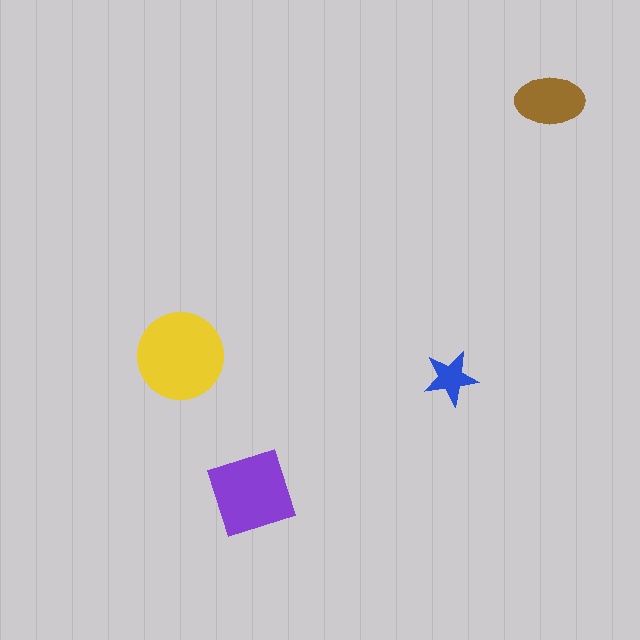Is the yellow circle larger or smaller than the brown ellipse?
Larger.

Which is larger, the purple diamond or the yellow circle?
The yellow circle.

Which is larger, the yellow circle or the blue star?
The yellow circle.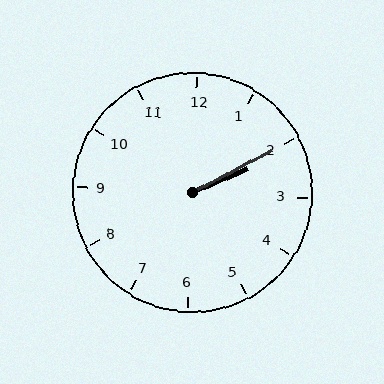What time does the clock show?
2:10.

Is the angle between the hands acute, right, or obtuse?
It is acute.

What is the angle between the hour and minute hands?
Approximately 5 degrees.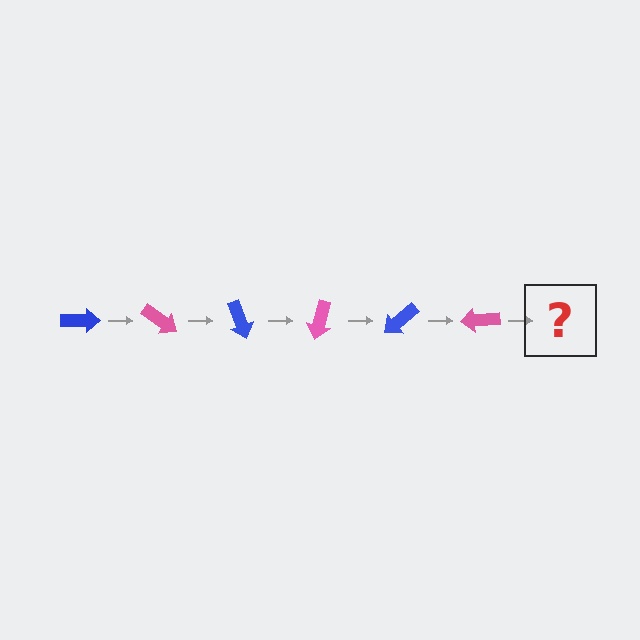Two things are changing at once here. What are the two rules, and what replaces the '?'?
The two rules are that it rotates 35 degrees each step and the color cycles through blue and pink. The '?' should be a blue arrow, rotated 210 degrees from the start.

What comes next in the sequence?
The next element should be a blue arrow, rotated 210 degrees from the start.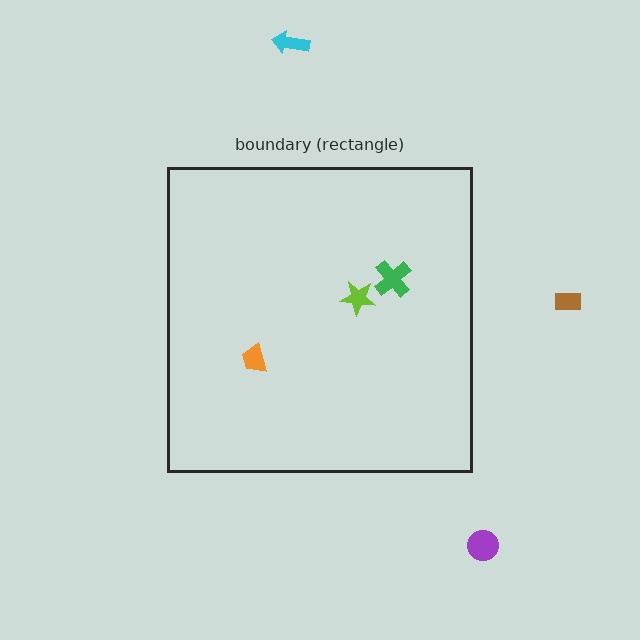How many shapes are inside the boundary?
3 inside, 3 outside.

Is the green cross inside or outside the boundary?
Inside.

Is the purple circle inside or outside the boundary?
Outside.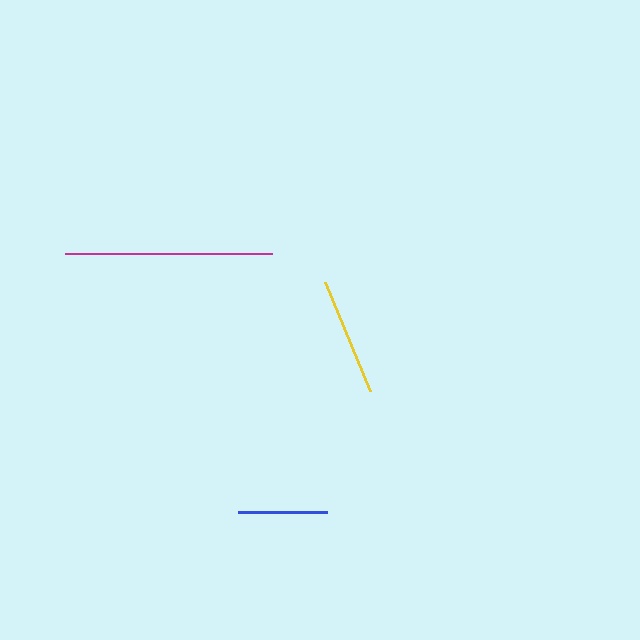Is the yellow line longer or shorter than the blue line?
The yellow line is longer than the blue line.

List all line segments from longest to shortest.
From longest to shortest: magenta, yellow, blue.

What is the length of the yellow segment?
The yellow segment is approximately 118 pixels long.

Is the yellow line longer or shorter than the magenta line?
The magenta line is longer than the yellow line.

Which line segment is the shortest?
The blue line is the shortest at approximately 90 pixels.